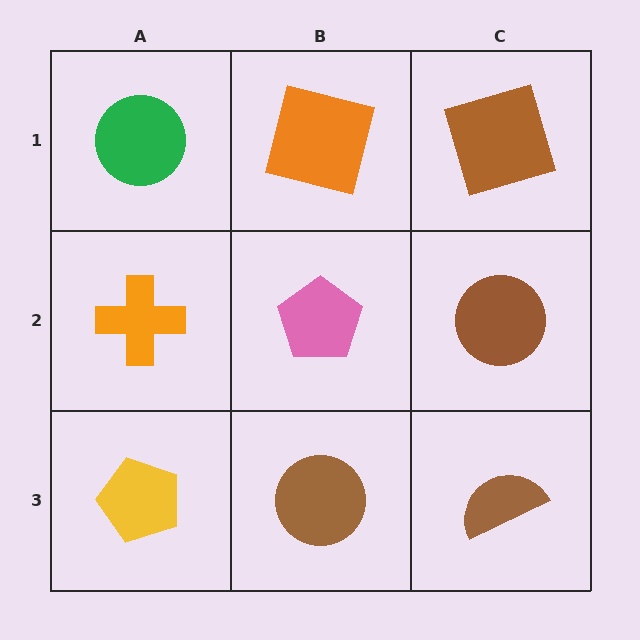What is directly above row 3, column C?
A brown circle.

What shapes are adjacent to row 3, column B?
A pink pentagon (row 2, column B), a yellow pentagon (row 3, column A), a brown semicircle (row 3, column C).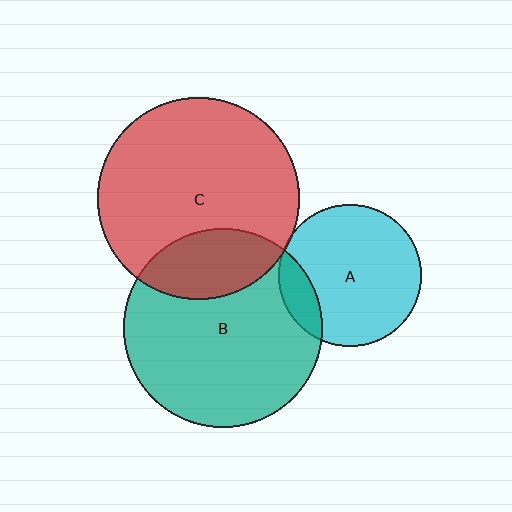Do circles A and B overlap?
Yes.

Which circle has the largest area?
Circle C (red).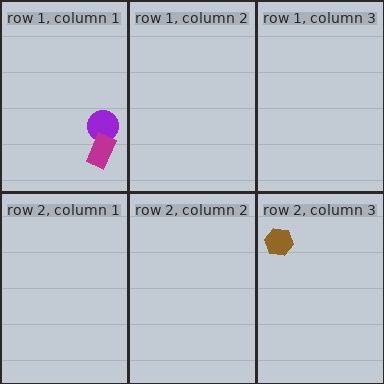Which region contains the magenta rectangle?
The row 1, column 1 region.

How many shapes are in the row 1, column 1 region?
2.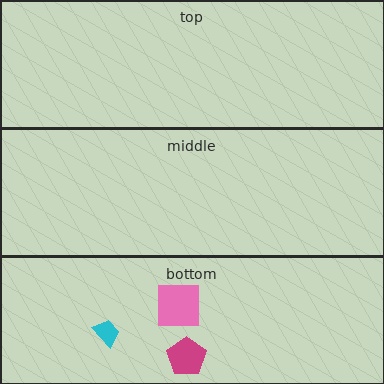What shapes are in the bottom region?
The pink square, the magenta pentagon, the cyan trapezoid.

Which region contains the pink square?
The bottom region.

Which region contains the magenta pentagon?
The bottom region.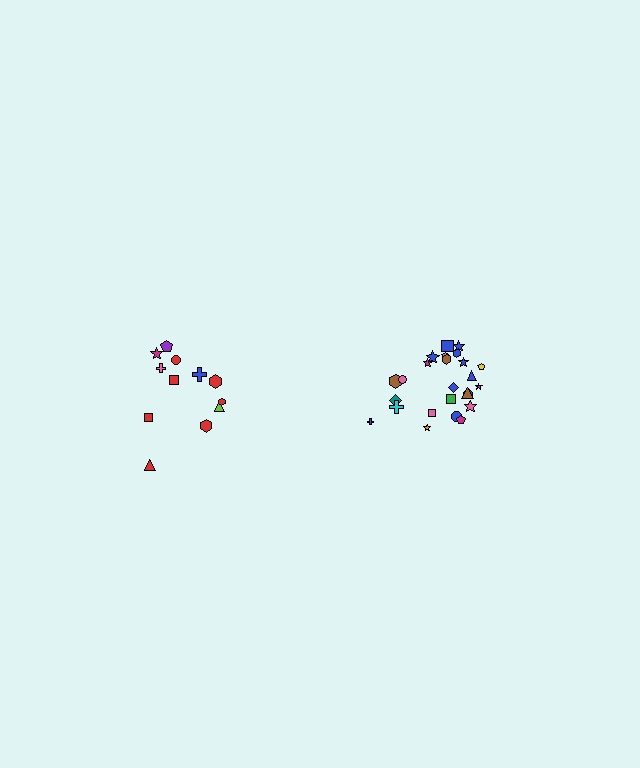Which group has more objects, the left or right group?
The right group.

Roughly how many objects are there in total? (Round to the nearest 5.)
Roughly 35 objects in total.